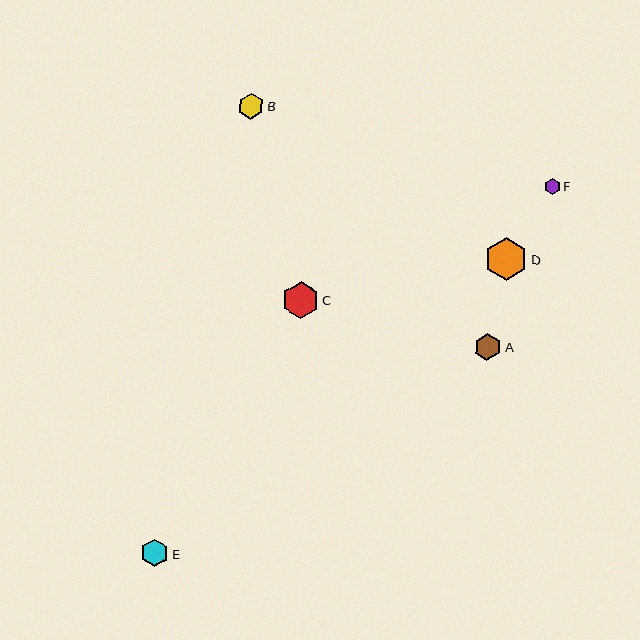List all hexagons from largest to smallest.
From largest to smallest: D, C, E, A, B, F.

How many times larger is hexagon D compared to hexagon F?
Hexagon D is approximately 2.8 times the size of hexagon F.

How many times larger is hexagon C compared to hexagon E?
Hexagon C is approximately 1.3 times the size of hexagon E.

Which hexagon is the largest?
Hexagon D is the largest with a size of approximately 43 pixels.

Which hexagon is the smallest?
Hexagon F is the smallest with a size of approximately 15 pixels.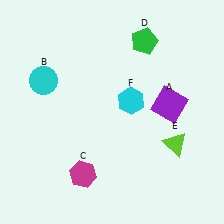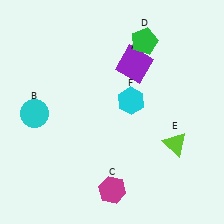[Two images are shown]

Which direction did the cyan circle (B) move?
The cyan circle (B) moved down.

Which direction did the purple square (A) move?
The purple square (A) moved up.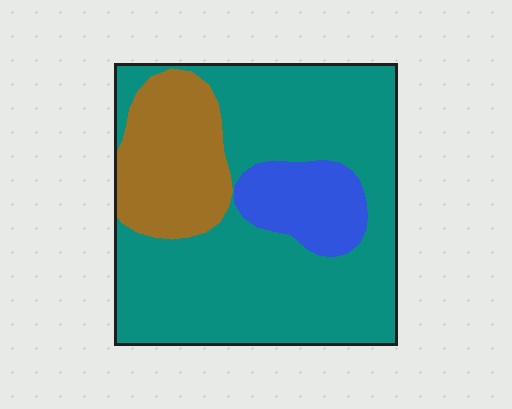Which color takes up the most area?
Teal, at roughly 70%.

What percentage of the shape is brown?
Brown covers roughly 20% of the shape.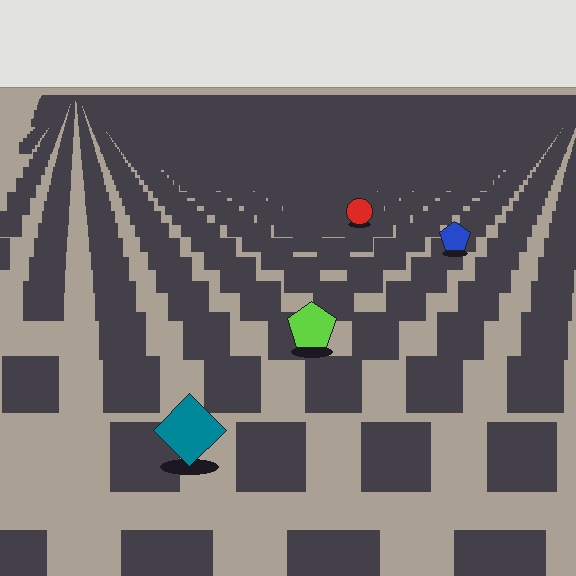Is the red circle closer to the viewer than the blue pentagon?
No. The blue pentagon is closer — you can tell from the texture gradient: the ground texture is coarser near it.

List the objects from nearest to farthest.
From nearest to farthest: the teal diamond, the lime pentagon, the blue pentagon, the red circle.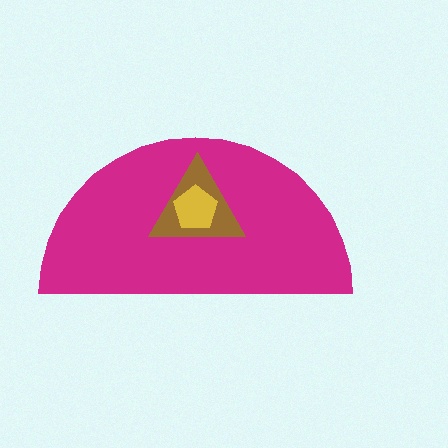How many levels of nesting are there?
3.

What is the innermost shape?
The yellow pentagon.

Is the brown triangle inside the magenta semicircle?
Yes.